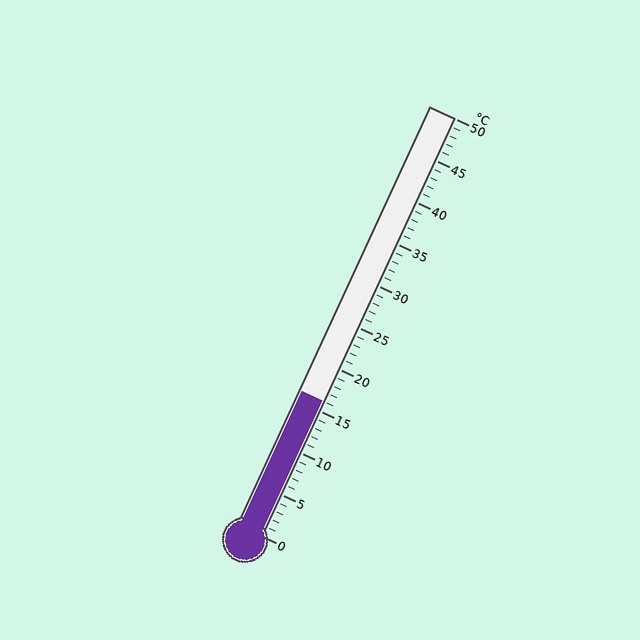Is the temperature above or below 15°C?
The temperature is above 15°C.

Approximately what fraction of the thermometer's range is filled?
The thermometer is filled to approximately 30% of its range.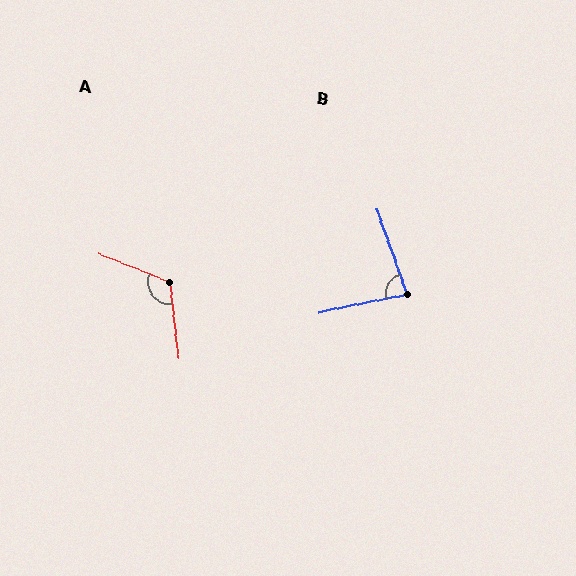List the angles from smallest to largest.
B (82°), A (118°).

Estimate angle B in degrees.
Approximately 82 degrees.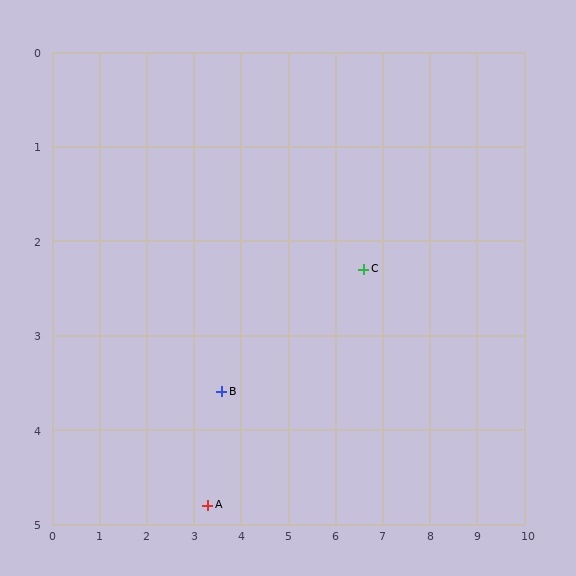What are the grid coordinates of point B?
Point B is at approximately (3.6, 3.6).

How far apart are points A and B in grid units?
Points A and B are about 1.2 grid units apart.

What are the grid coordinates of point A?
Point A is at approximately (3.3, 4.8).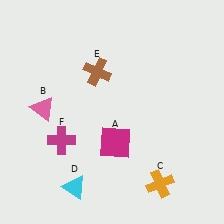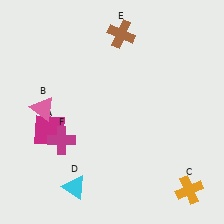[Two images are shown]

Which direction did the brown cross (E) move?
The brown cross (E) moved up.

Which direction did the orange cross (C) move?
The orange cross (C) moved right.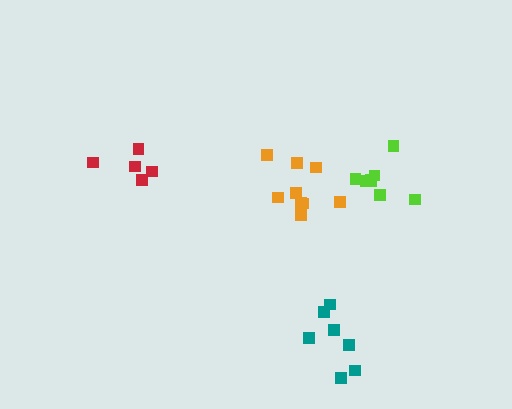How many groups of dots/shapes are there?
There are 4 groups.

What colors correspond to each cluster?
The clusters are colored: teal, lime, red, orange.